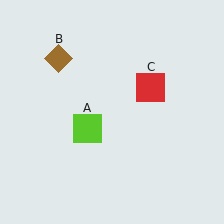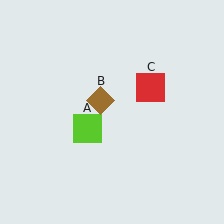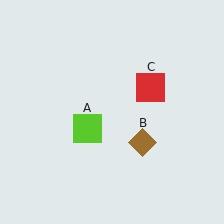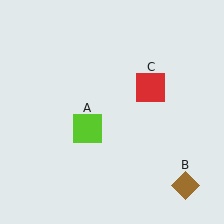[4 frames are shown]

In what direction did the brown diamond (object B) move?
The brown diamond (object B) moved down and to the right.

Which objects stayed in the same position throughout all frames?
Lime square (object A) and red square (object C) remained stationary.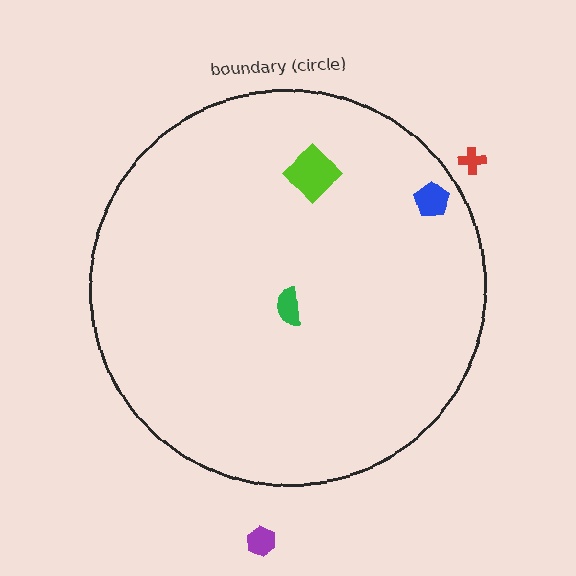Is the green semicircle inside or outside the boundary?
Inside.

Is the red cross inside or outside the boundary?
Outside.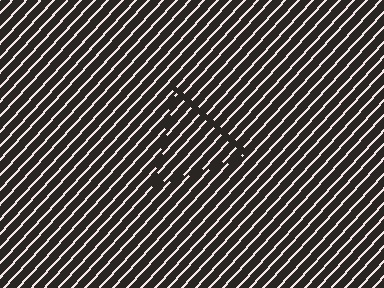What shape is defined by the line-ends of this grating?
An illusory triangle. The interior of the shape contains the same grating, shifted by half a period — the contour is defined by the phase discontinuity where line-ends from the inner and outer gratings abut.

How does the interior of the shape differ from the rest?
The interior of the shape contains the same grating, shifted by half a period — the contour is defined by the phase discontinuity where line-ends from the inner and outer gratings abut.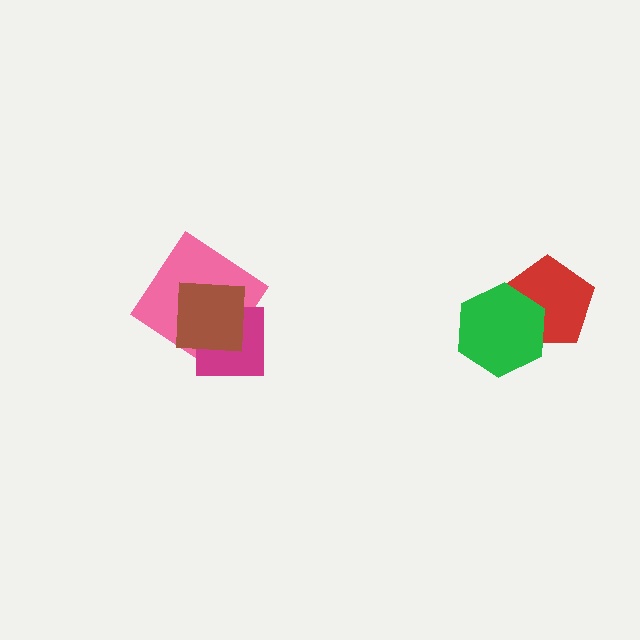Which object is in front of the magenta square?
The brown square is in front of the magenta square.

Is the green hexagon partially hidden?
No, no other shape covers it.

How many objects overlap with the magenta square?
2 objects overlap with the magenta square.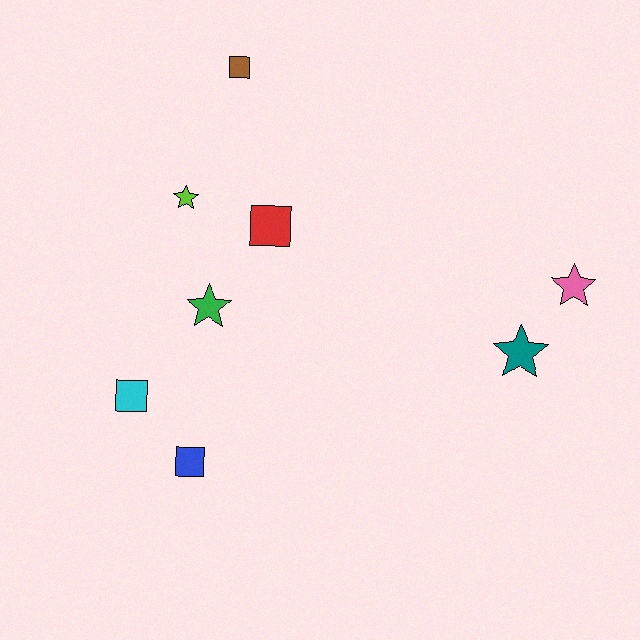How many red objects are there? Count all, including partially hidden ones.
There is 1 red object.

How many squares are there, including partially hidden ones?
There are 4 squares.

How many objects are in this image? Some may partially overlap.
There are 8 objects.